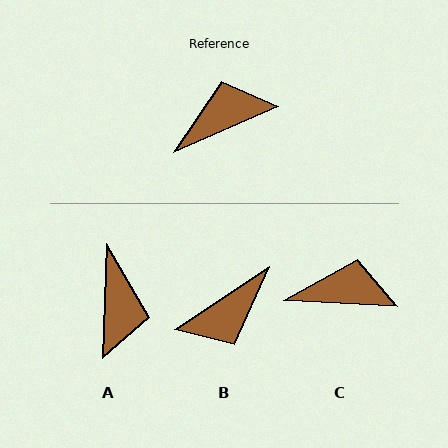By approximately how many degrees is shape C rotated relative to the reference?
Approximately 26 degrees clockwise.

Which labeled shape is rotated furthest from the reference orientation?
B, about 169 degrees away.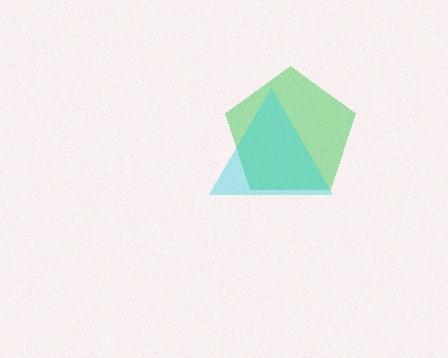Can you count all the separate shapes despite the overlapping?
Yes, there are 2 separate shapes.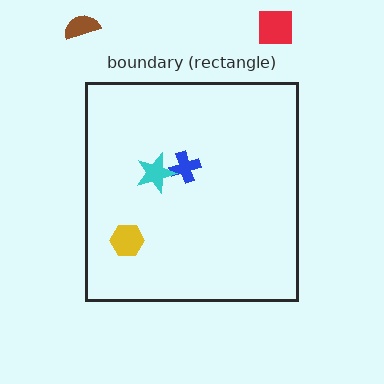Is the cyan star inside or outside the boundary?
Inside.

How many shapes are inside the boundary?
3 inside, 2 outside.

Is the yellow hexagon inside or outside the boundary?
Inside.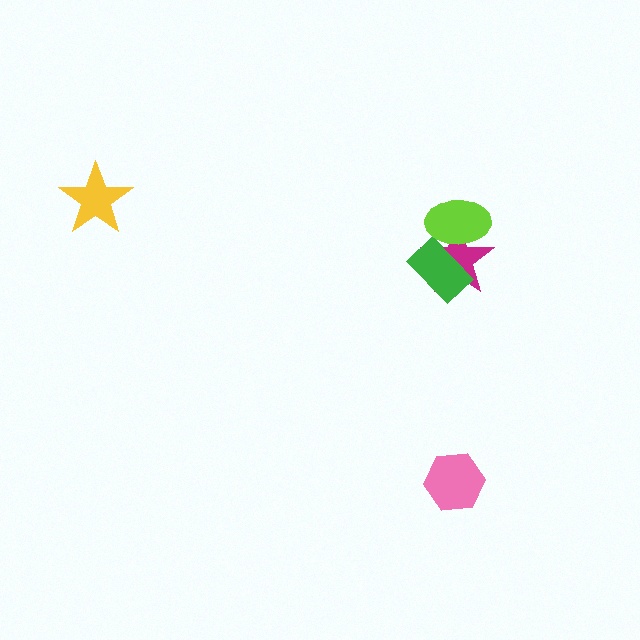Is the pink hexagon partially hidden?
No, no other shape covers it.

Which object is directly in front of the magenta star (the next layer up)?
The green rectangle is directly in front of the magenta star.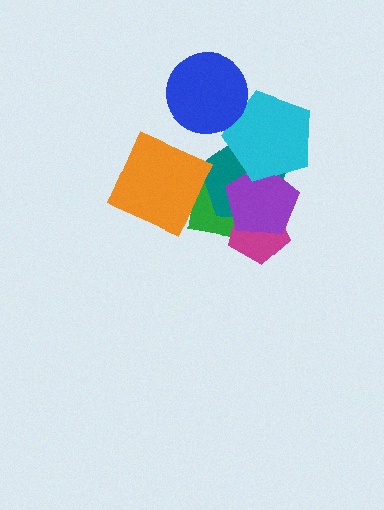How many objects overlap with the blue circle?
1 object overlaps with the blue circle.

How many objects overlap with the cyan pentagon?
4 objects overlap with the cyan pentagon.